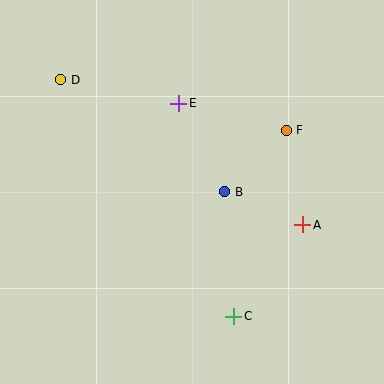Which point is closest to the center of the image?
Point B at (225, 192) is closest to the center.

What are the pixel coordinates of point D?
Point D is at (61, 80).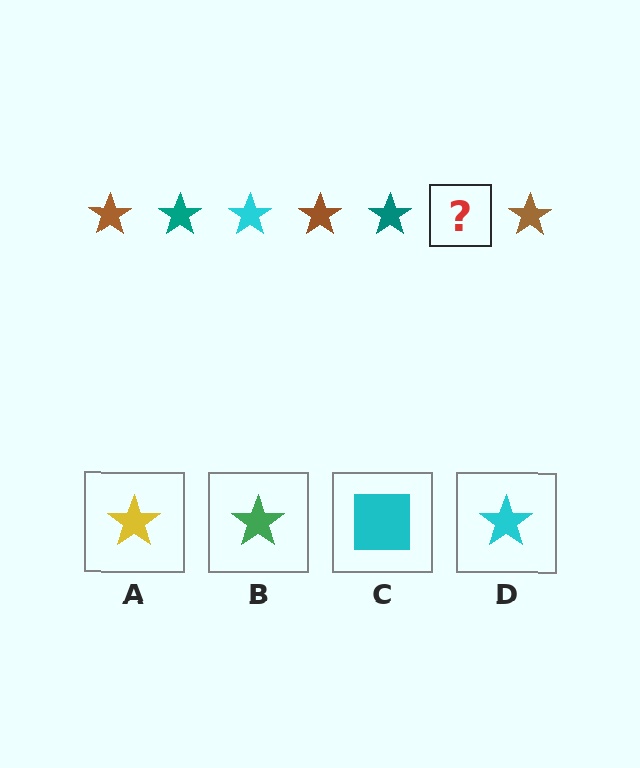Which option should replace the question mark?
Option D.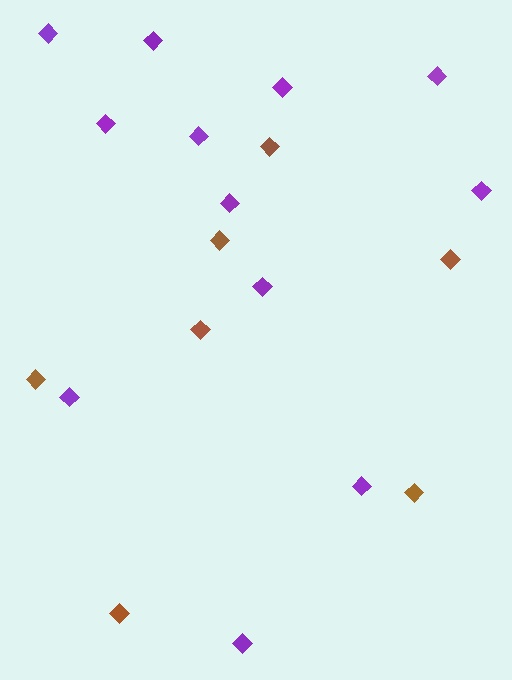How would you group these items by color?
There are 2 groups: one group of brown diamonds (7) and one group of purple diamonds (12).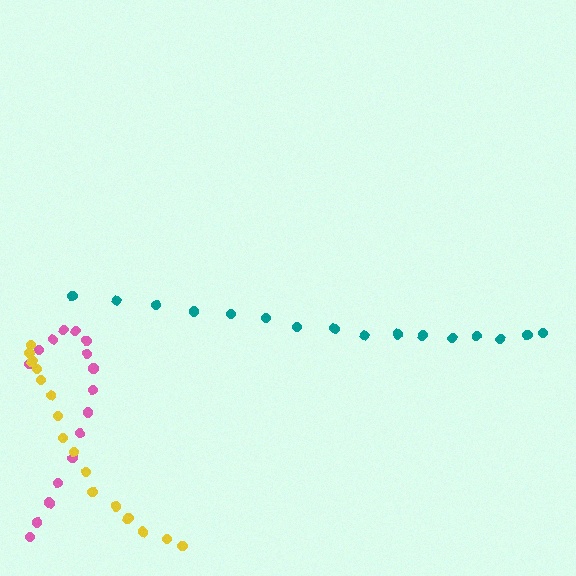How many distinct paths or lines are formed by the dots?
There are 3 distinct paths.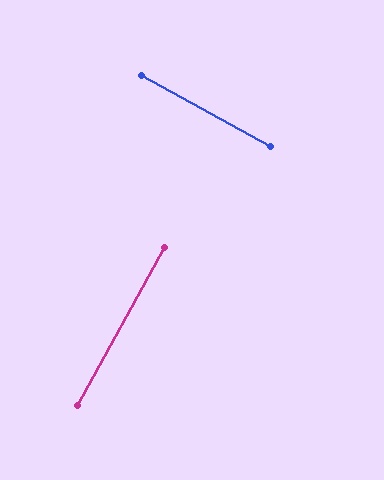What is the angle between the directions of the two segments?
Approximately 90 degrees.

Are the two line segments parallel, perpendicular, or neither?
Perpendicular — they meet at approximately 90°.